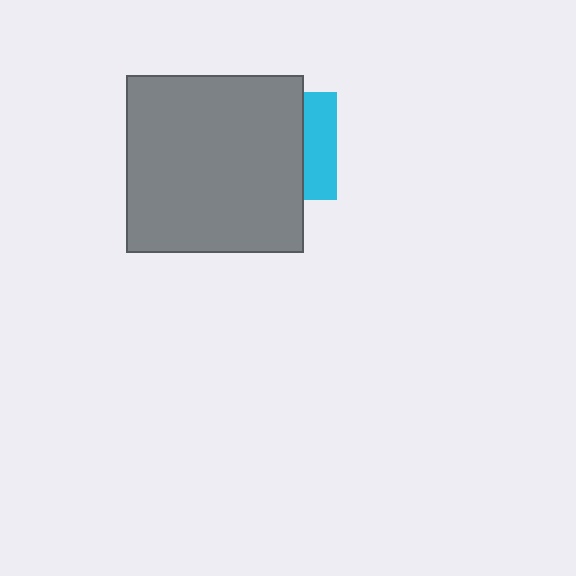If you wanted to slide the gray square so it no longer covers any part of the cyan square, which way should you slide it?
Slide it left — that is the most direct way to separate the two shapes.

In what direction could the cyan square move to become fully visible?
The cyan square could move right. That would shift it out from behind the gray square entirely.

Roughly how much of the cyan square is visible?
A small part of it is visible (roughly 31%).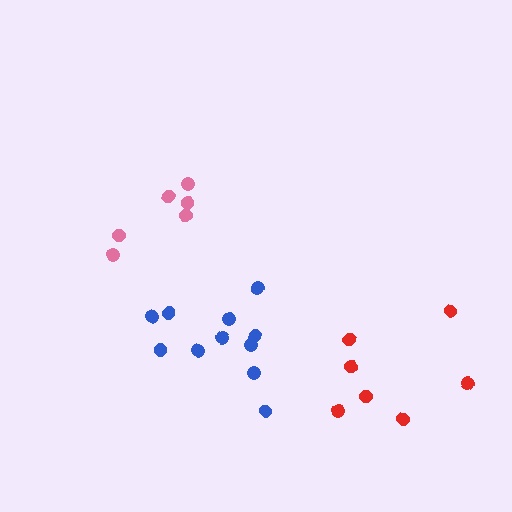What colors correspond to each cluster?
The clusters are colored: pink, red, blue.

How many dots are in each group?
Group 1: 6 dots, Group 2: 7 dots, Group 3: 11 dots (24 total).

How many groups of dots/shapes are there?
There are 3 groups.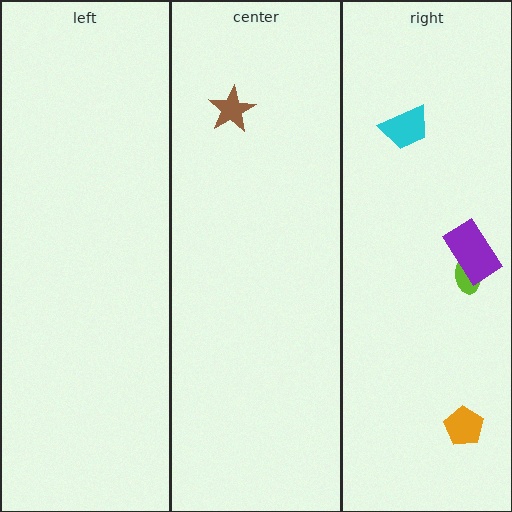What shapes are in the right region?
The cyan trapezoid, the lime ellipse, the purple rectangle, the orange pentagon.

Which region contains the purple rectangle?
The right region.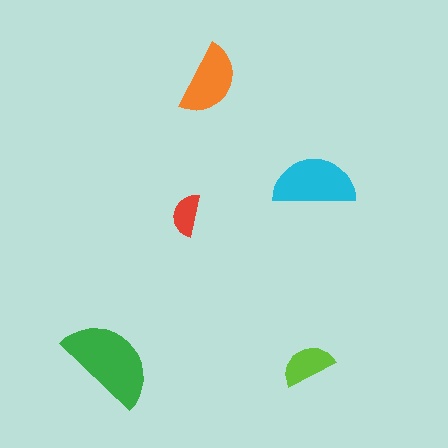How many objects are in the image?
There are 5 objects in the image.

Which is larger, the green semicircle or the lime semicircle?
The green one.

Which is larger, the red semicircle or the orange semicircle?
The orange one.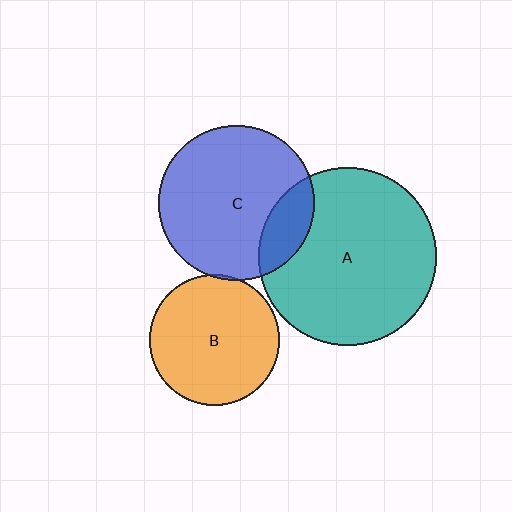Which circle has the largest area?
Circle A (teal).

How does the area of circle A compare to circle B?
Approximately 1.9 times.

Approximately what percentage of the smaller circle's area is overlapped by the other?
Approximately 5%.